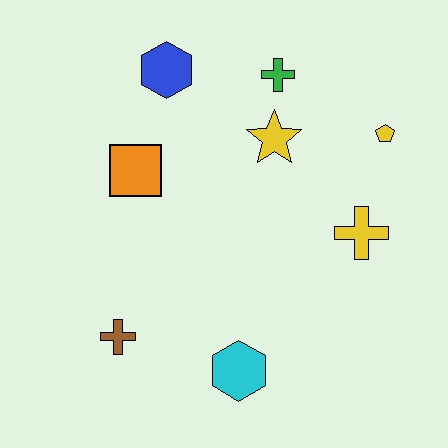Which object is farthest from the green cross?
The brown cross is farthest from the green cross.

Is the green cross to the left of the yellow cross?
Yes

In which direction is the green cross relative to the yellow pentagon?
The green cross is to the left of the yellow pentagon.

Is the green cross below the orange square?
No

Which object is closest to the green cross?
The yellow star is closest to the green cross.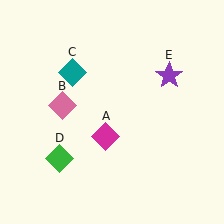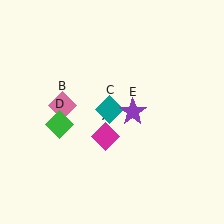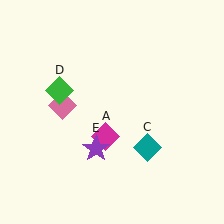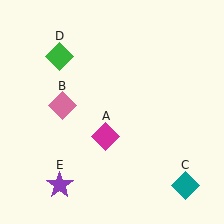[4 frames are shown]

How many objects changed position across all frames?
3 objects changed position: teal diamond (object C), green diamond (object D), purple star (object E).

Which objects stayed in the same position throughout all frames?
Magenta diamond (object A) and pink diamond (object B) remained stationary.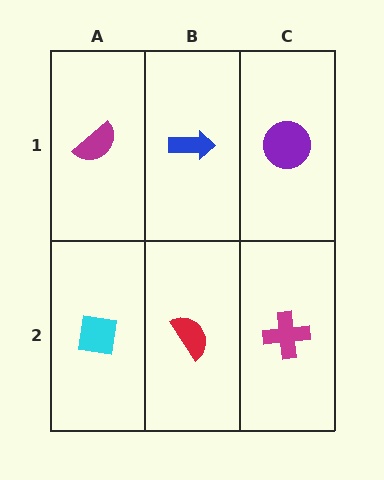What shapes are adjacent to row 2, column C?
A purple circle (row 1, column C), a red semicircle (row 2, column B).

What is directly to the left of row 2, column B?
A cyan square.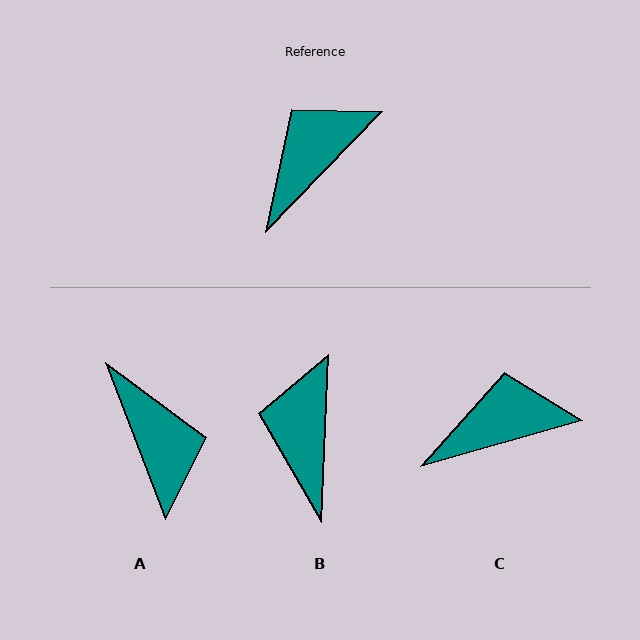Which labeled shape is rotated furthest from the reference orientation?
A, about 115 degrees away.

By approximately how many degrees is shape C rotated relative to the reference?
Approximately 30 degrees clockwise.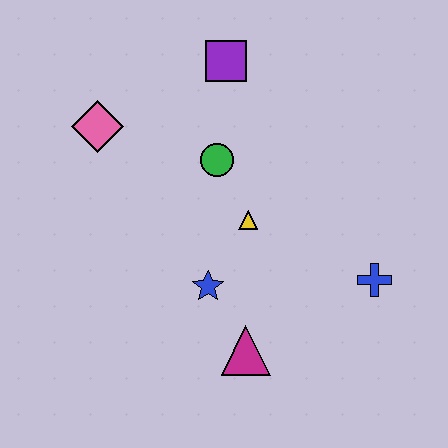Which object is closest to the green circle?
The yellow triangle is closest to the green circle.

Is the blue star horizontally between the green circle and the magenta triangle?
No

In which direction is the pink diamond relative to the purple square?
The pink diamond is to the left of the purple square.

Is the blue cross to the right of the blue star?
Yes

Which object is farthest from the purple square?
The magenta triangle is farthest from the purple square.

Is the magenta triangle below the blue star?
Yes